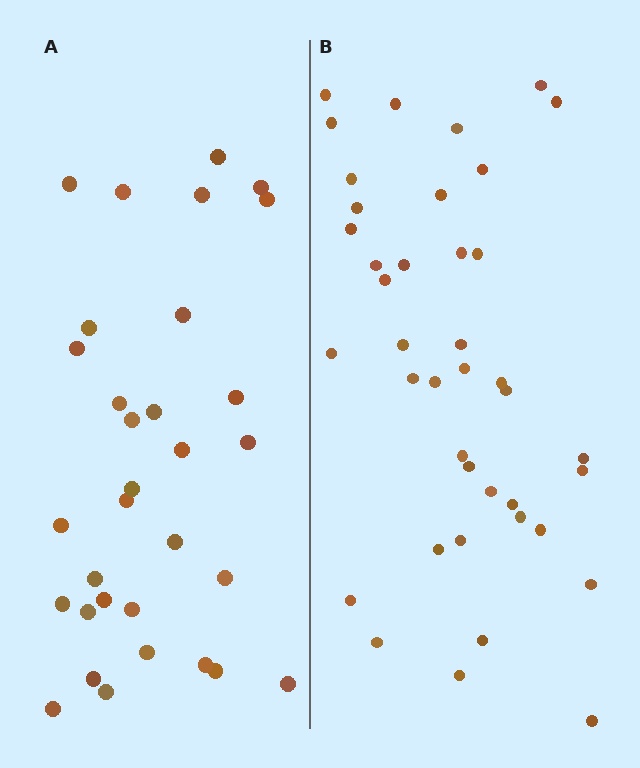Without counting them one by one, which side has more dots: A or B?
Region B (the right region) has more dots.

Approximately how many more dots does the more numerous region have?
Region B has roughly 8 or so more dots than region A.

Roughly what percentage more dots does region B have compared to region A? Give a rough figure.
About 25% more.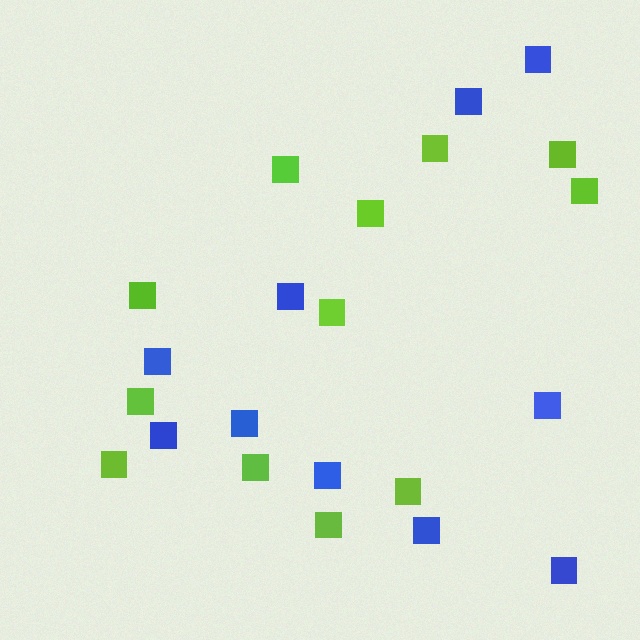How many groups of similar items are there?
There are 2 groups: one group of blue squares (10) and one group of lime squares (12).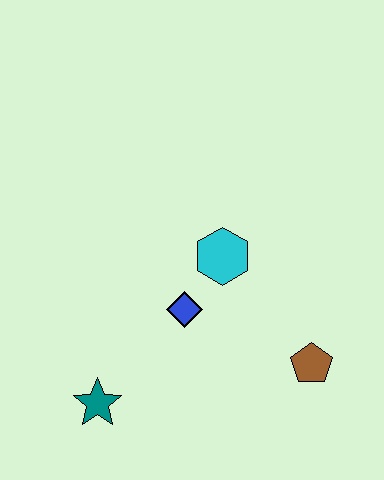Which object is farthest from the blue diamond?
The brown pentagon is farthest from the blue diamond.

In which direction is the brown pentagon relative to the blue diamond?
The brown pentagon is to the right of the blue diamond.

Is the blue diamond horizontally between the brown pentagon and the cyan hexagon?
No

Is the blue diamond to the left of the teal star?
No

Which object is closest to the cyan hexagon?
The blue diamond is closest to the cyan hexagon.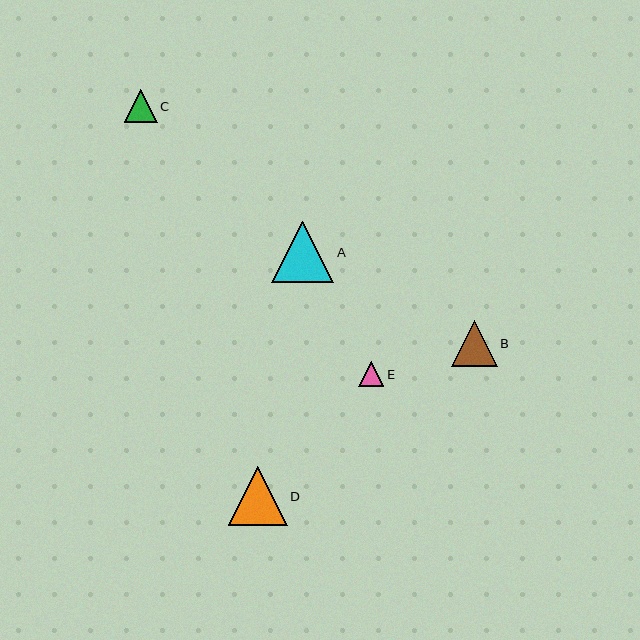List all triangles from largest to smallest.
From largest to smallest: A, D, B, C, E.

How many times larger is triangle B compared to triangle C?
Triangle B is approximately 1.4 times the size of triangle C.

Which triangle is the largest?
Triangle A is the largest with a size of approximately 62 pixels.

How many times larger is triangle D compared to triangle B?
Triangle D is approximately 1.3 times the size of triangle B.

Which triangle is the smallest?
Triangle E is the smallest with a size of approximately 25 pixels.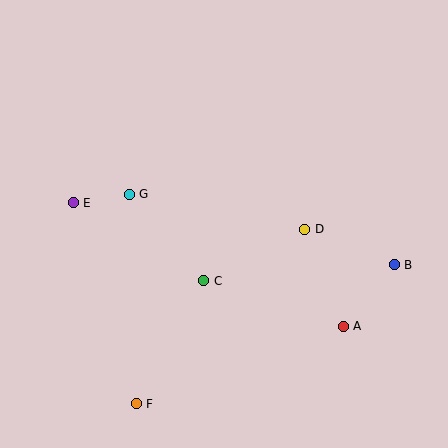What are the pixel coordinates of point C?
Point C is at (204, 281).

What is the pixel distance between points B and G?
The distance between B and G is 274 pixels.